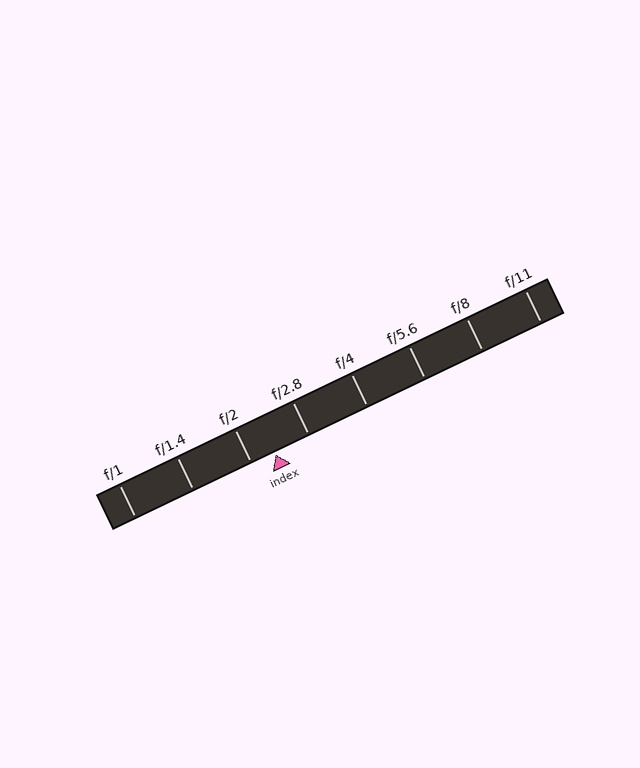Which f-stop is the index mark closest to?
The index mark is closest to f/2.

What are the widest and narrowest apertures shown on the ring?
The widest aperture shown is f/1 and the narrowest is f/11.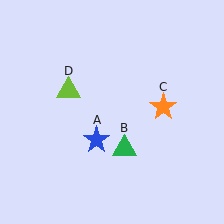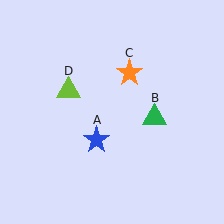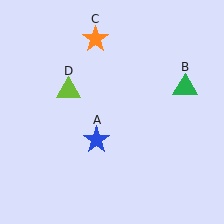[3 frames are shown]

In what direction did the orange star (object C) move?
The orange star (object C) moved up and to the left.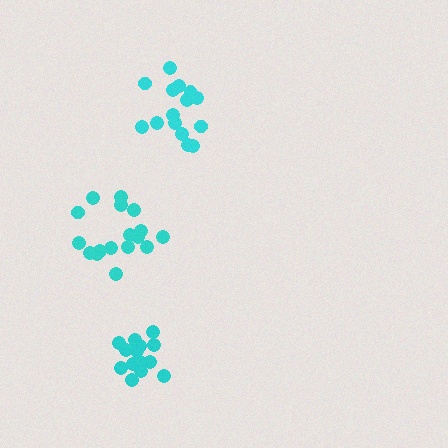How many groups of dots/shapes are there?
There are 3 groups.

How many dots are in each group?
Group 1: 14 dots, Group 2: 15 dots, Group 3: 17 dots (46 total).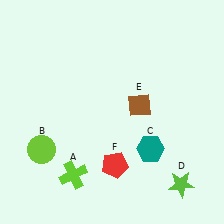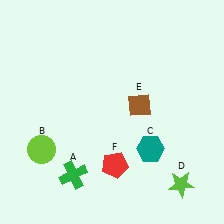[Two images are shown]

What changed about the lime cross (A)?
In Image 1, A is lime. In Image 2, it changed to green.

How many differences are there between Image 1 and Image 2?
There is 1 difference between the two images.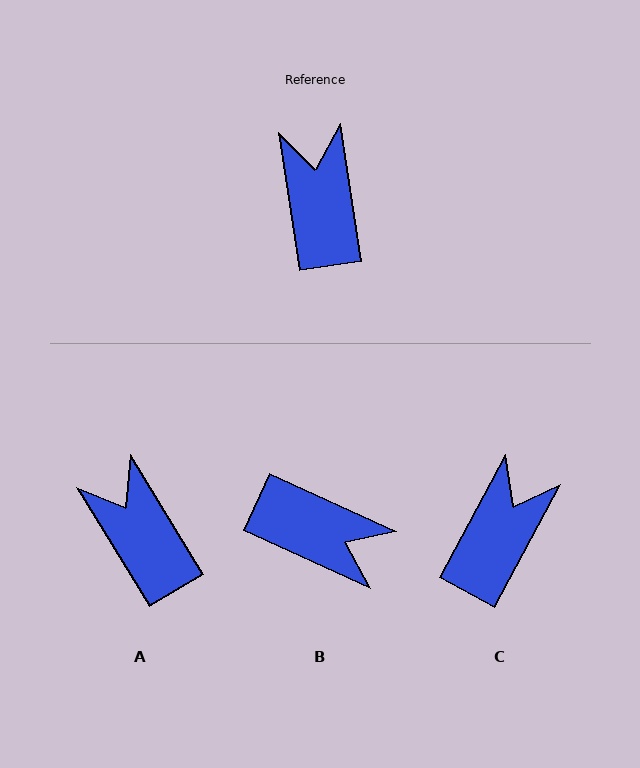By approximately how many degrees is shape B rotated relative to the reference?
Approximately 123 degrees clockwise.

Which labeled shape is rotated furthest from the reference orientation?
B, about 123 degrees away.